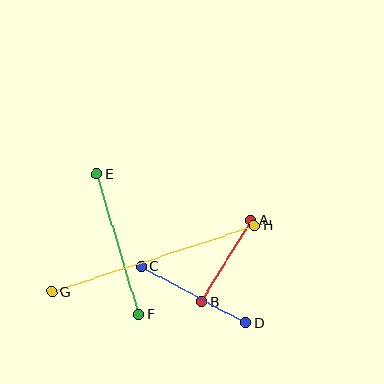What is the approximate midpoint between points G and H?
The midpoint is at approximately (153, 259) pixels.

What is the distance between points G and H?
The distance is approximately 213 pixels.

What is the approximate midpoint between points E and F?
The midpoint is at approximately (117, 244) pixels.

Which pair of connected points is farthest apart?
Points G and H are farthest apart.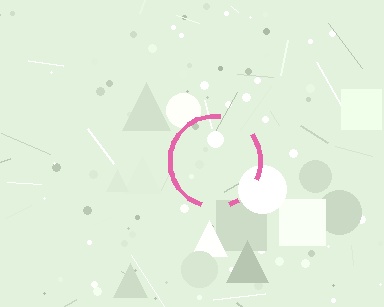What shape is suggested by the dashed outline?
The dashed outline suggests a circle.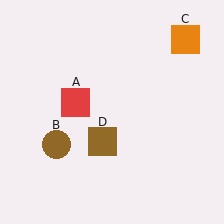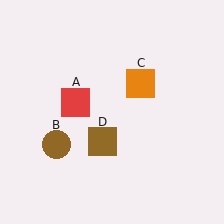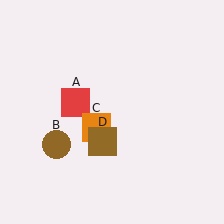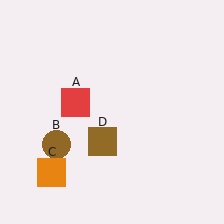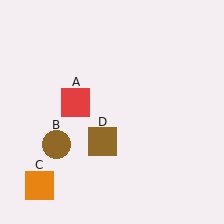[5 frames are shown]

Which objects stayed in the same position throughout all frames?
Red square (object A) and brown circle (object B) and brown square (object D) remained stationary.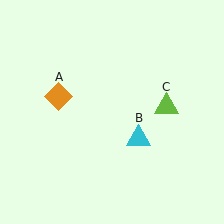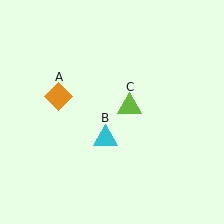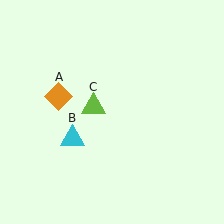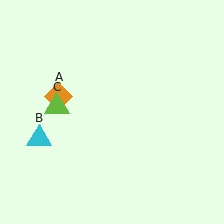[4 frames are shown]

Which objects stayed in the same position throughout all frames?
Orange diamond (object A) remained stationary.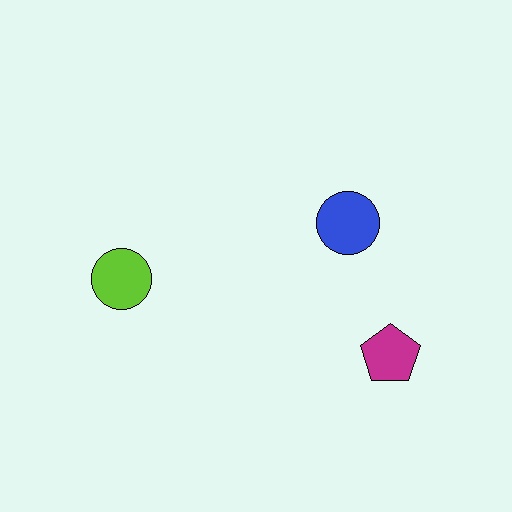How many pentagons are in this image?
There is 1 pentagon.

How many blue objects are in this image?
There is 1 blue object.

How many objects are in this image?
There are 3 objects.